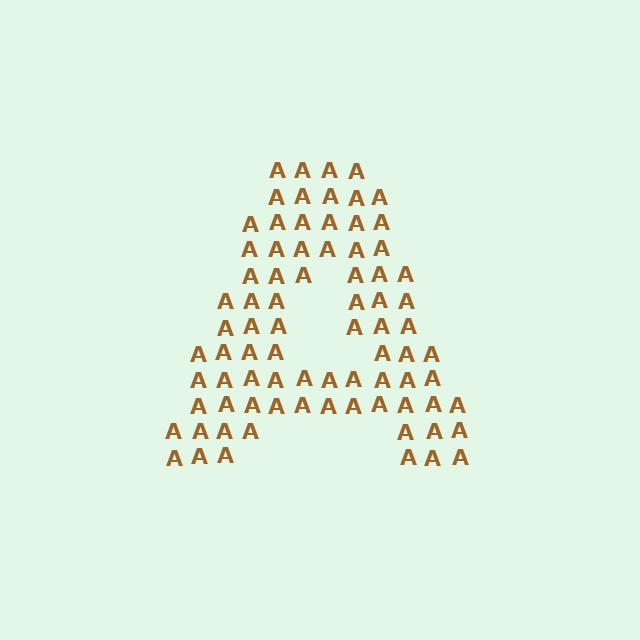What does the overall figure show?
The overall figure shows the letter A.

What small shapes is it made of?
It is made of small letter A's.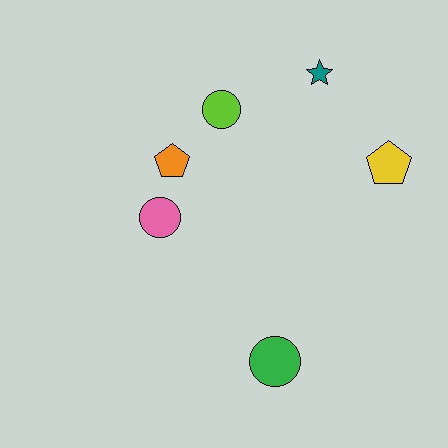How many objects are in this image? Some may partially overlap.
There are 6 objects.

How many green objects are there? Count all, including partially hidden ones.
There is 1 green object.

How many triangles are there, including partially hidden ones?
There are no triangles.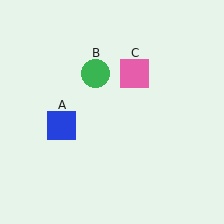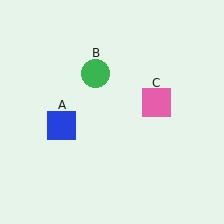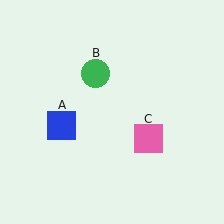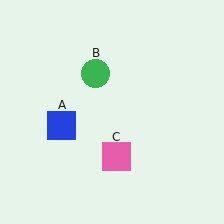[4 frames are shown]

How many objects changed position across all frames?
1 object changed position: pink square (object C).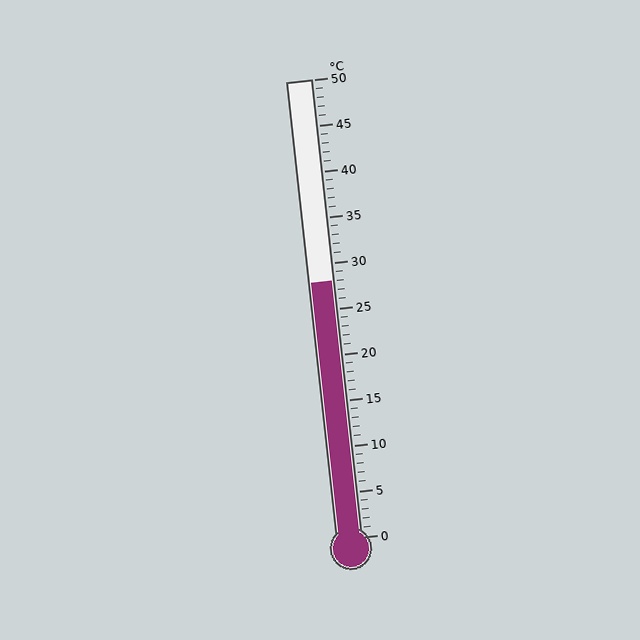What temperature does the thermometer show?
The thermometer shows approximately 28°C.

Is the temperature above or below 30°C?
The temperature is below 30°C.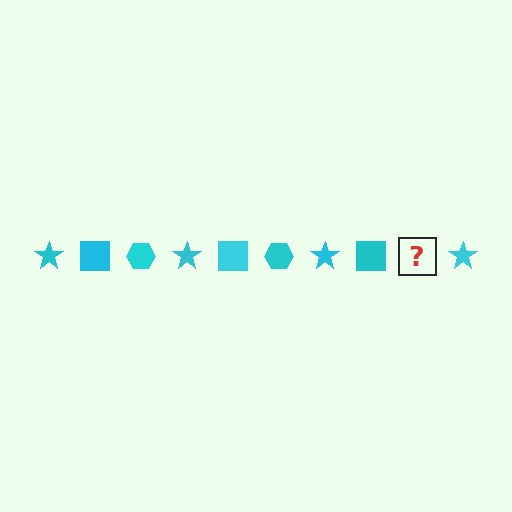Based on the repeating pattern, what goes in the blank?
The blank should be a cyan hexagon.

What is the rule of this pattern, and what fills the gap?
The rule is that the pattern cycles through star, square, hexagon shapes in cyan. The gap should be filled with a cyan hexagon.